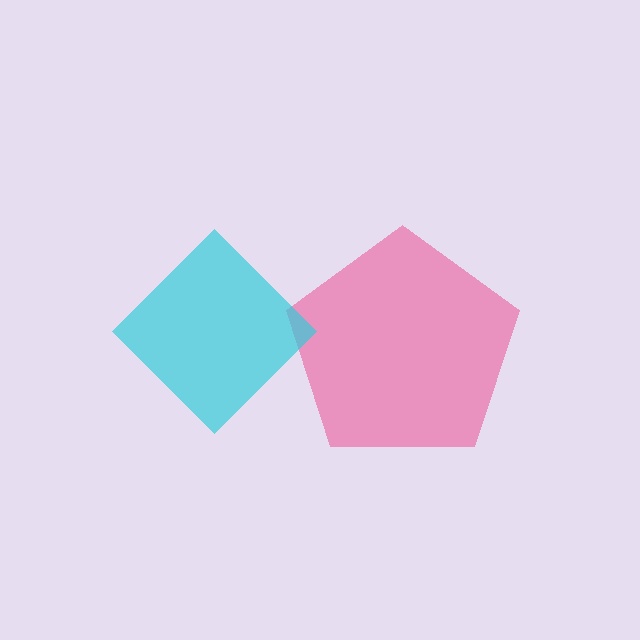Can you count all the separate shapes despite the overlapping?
Yes, there are 2 separate shapes.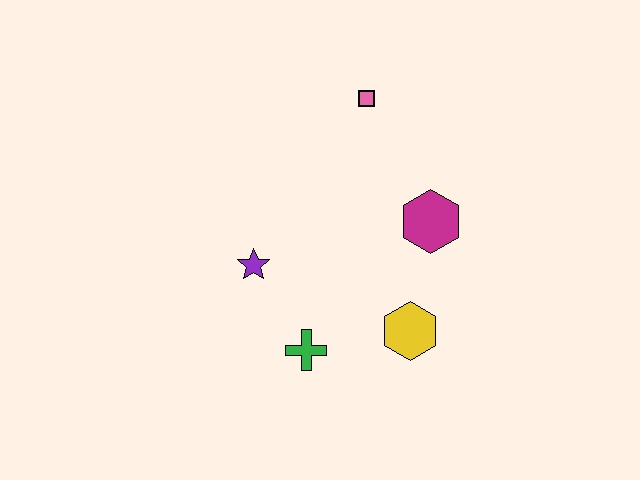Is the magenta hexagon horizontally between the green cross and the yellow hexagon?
No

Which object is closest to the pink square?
The magenta hexagon is closest to the pink square.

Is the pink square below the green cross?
No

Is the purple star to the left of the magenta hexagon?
Yes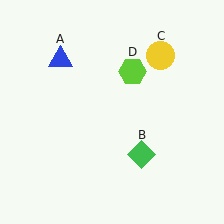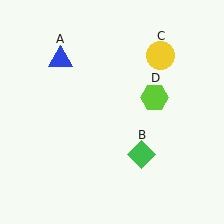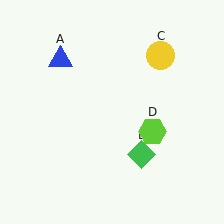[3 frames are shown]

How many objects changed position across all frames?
1 object changed position: lime hexagon (object D).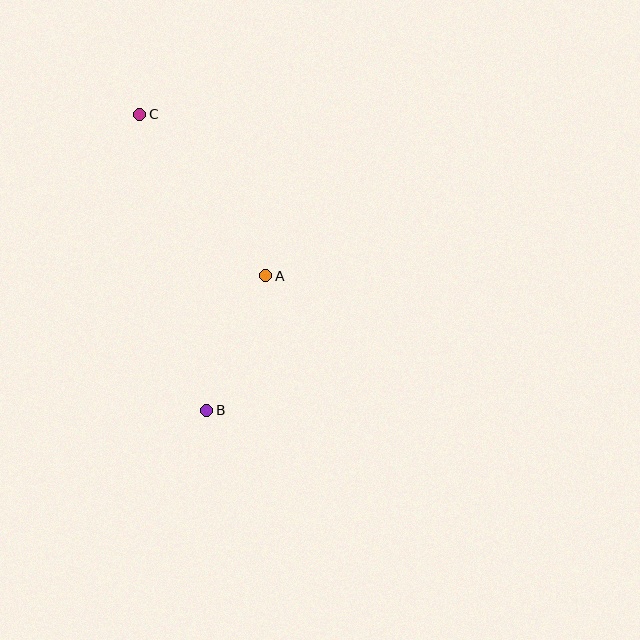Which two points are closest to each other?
Points A and B are closest to each other.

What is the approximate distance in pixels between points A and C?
The distance between A and C is approximately 205 pixels.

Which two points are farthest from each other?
Points B and C are farthest from each other.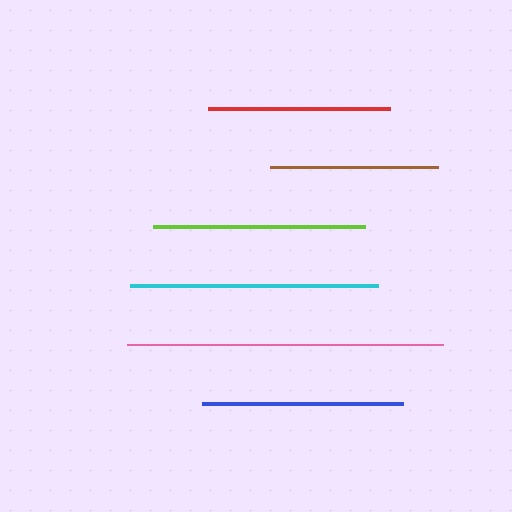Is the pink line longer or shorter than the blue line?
The pink line is longer than the blue line.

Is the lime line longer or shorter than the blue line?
The lime line is longer than the blue line.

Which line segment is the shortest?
The brown line is the shortest at approximately 168 pixels.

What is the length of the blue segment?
The blue segment is approximately 201 pixels long.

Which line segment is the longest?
The pink line is the longest at approximately 316 pixels.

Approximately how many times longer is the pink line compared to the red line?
The pink line is approximately 1.7 times the length of the red line.